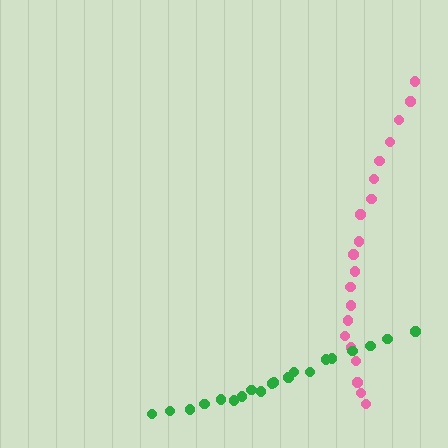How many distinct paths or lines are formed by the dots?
There are 2 distinct paths.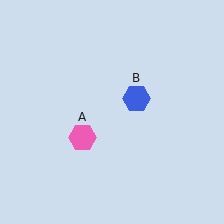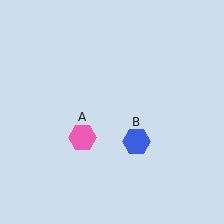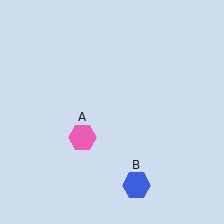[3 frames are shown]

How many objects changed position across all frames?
1 object changed position: blue hexagon (object B).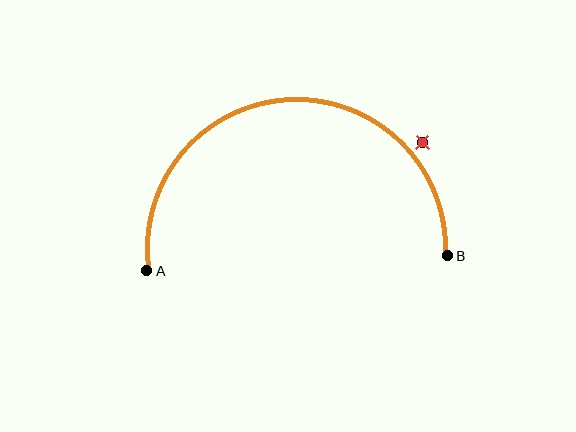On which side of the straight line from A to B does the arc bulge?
The arc bulges above the straight line connecting A and B.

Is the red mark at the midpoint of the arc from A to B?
No — the red mark does not lie on the arc at all. It sits slightly outside the curve.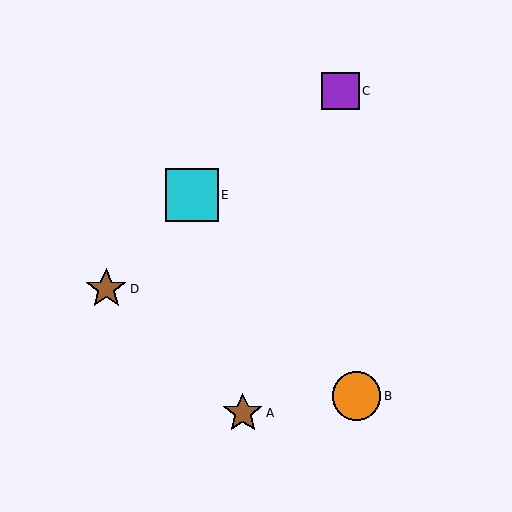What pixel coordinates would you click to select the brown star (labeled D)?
Click at (106, 289) to select the brown star D.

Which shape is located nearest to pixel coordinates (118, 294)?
The brown star (labeled D) at (106, 289) is nearest to that location.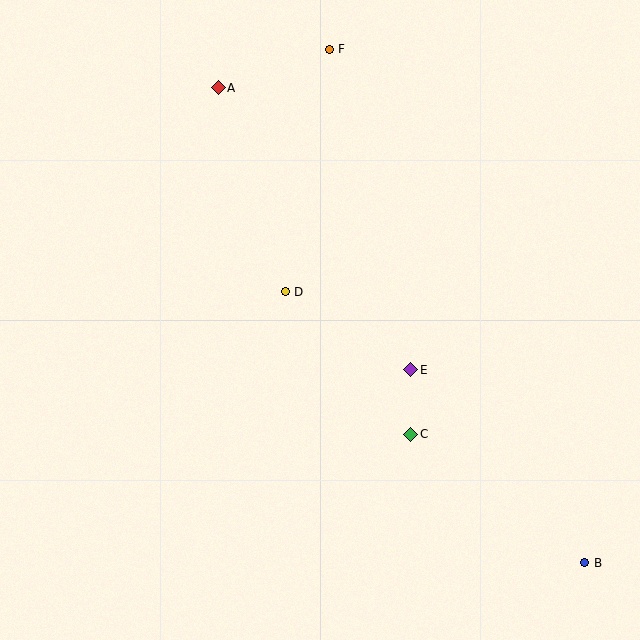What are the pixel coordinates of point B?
Point B is at (585, 563).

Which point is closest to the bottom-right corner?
Point B is closest to the bottom-right corner.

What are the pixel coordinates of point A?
Point A is at (218, 88).